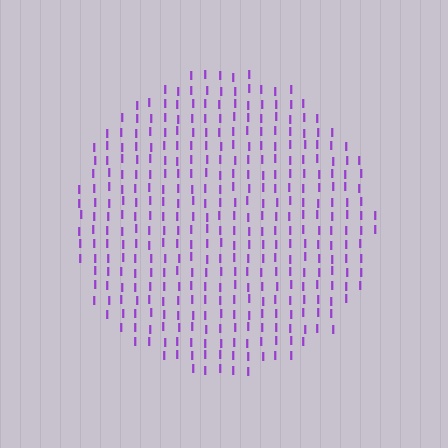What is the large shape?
The large shape is a circle.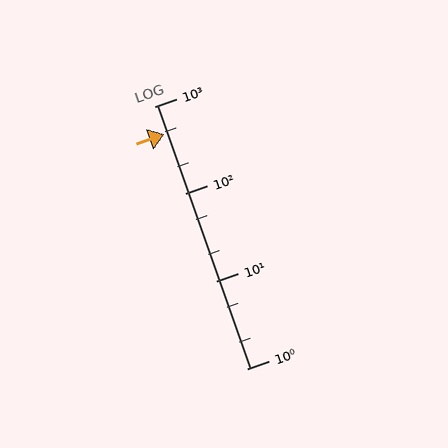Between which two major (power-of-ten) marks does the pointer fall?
The pointer is between 100 and 1000.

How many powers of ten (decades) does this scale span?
The scale spans 3 decades, from 1 to 1000.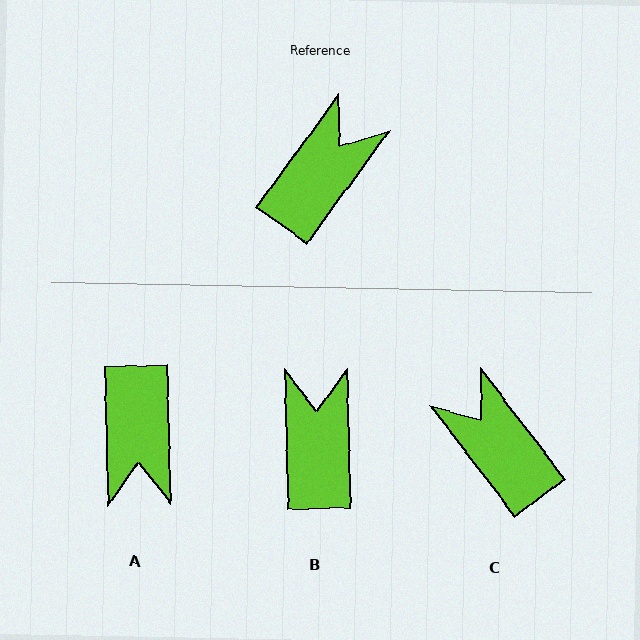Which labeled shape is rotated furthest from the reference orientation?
A, about 142 degrees away.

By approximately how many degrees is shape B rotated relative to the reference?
Approximately 37 degrees counter-clockwise.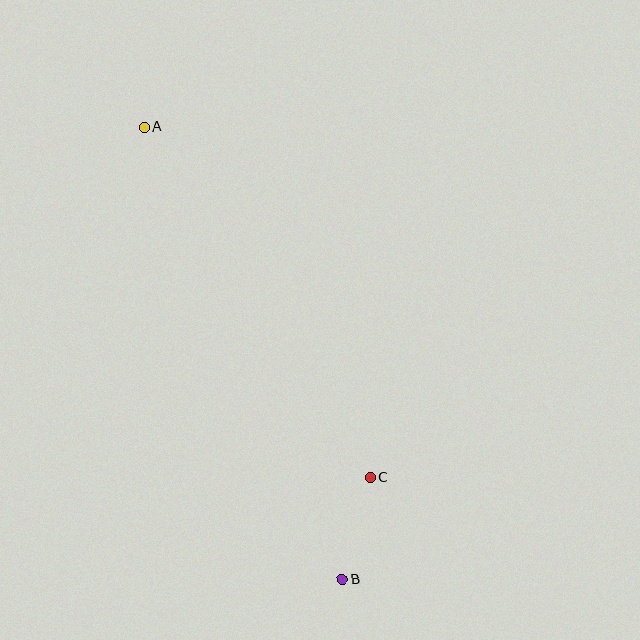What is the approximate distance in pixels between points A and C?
The distance between A and C is approximately 417 pixels.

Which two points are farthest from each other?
Points A and B are farthest from each other.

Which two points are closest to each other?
Points B and C are closest to each other.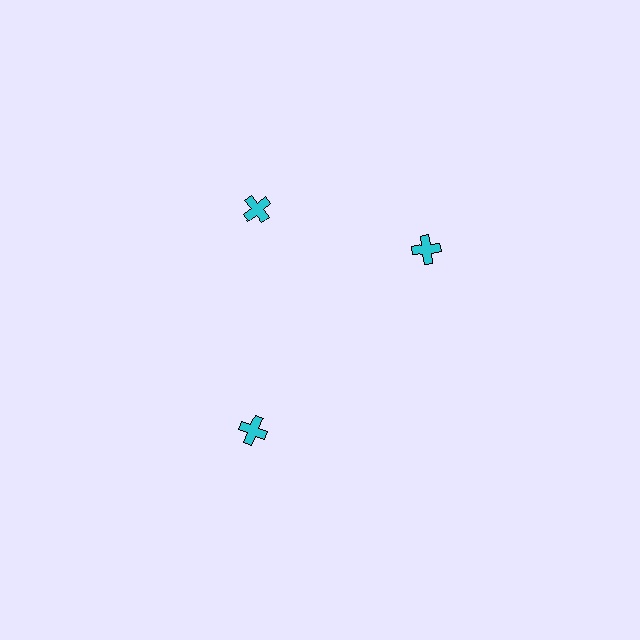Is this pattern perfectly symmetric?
No. The 3 cyan crosses are arranged in a ring, but one element near the 3 o'clock position is rotated out of alignment along the ring, breaking the 3-fold rotational symmetry.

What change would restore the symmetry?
The symmetry would be restored by rotating it back into even spacing with its neighbors so that all 3 crosses sit at equal angles and equal distance from the center.